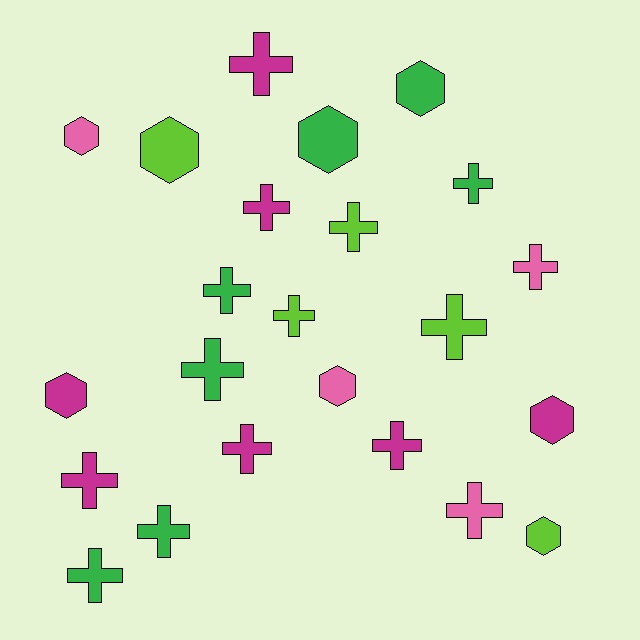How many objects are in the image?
There are 23 objects.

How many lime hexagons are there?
There are 2 lime hexagons.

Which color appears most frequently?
Green, with 7 objects.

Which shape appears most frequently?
Cross, with 15 objects.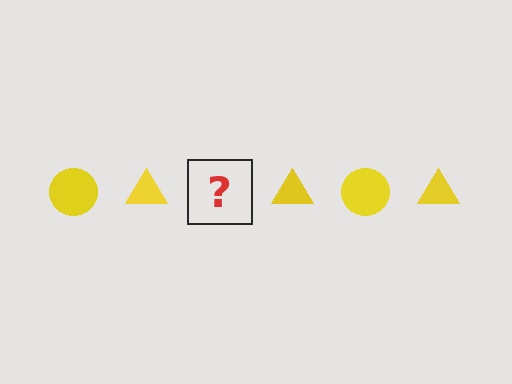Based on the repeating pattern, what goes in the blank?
The blank should be a yellow circle.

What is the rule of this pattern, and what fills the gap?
The rule is that the pattern cycles through circle, triangle shapes in yellow. The gap should be filled with a yellow circle.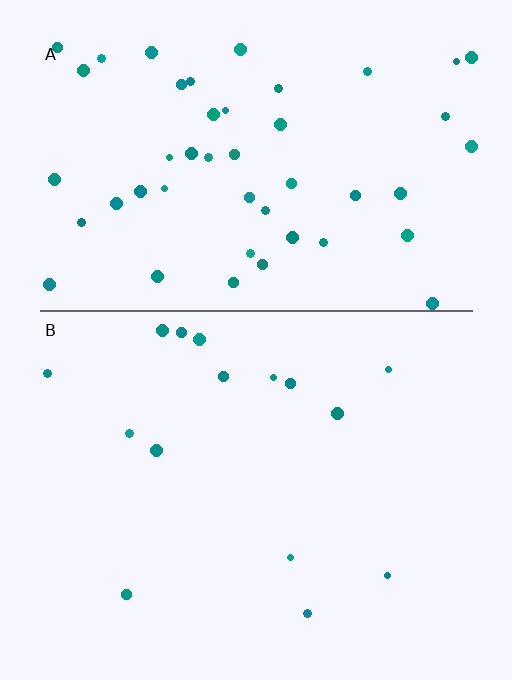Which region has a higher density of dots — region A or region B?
A (the top).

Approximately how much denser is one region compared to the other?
Approximately 3.2× — region A over region B.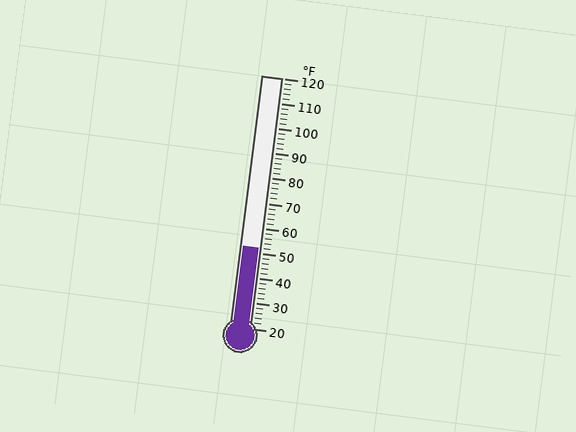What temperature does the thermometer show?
The thermometer shows approximately 52°F.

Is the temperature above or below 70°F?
The temperature is below 70°F.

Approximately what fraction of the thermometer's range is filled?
The thermometer is filled to approximately 30% of its range.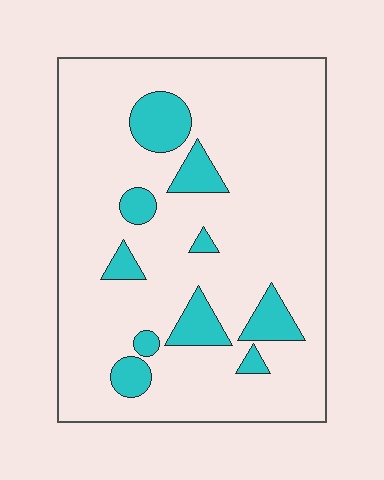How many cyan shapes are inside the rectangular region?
10.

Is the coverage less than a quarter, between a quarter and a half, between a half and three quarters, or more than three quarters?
Less than a quarter.